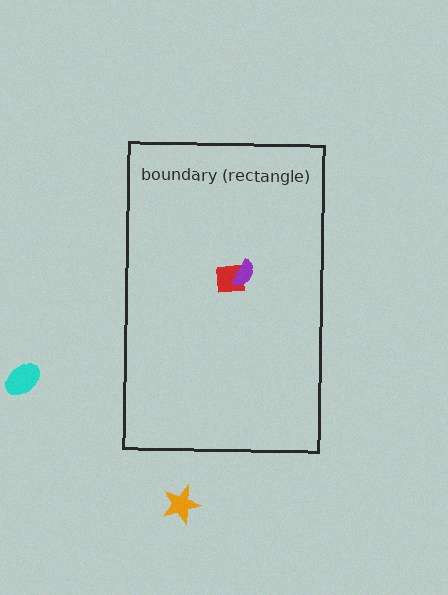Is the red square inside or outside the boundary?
Inside.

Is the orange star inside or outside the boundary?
Outside.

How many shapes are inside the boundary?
2 inside, 2 outside.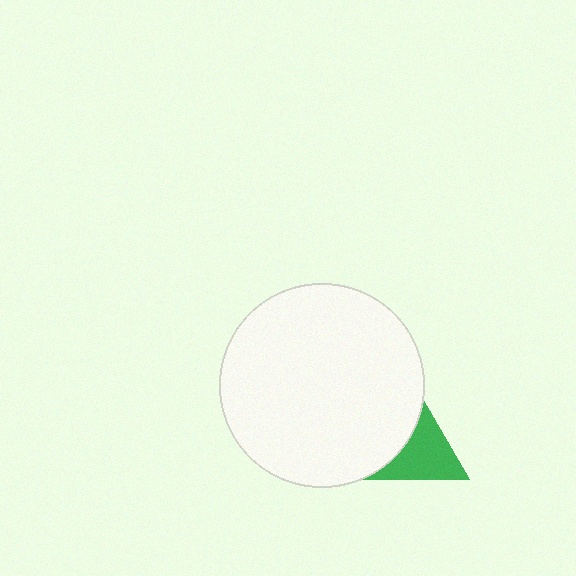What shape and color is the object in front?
The object in front is a white circle.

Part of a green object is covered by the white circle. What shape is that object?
It is a triangle.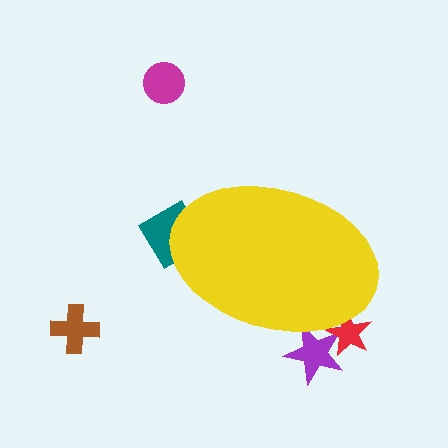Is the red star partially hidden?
Yes, the red star is partially hidden behind the yellow ellipse.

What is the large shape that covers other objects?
A yellow ellipse.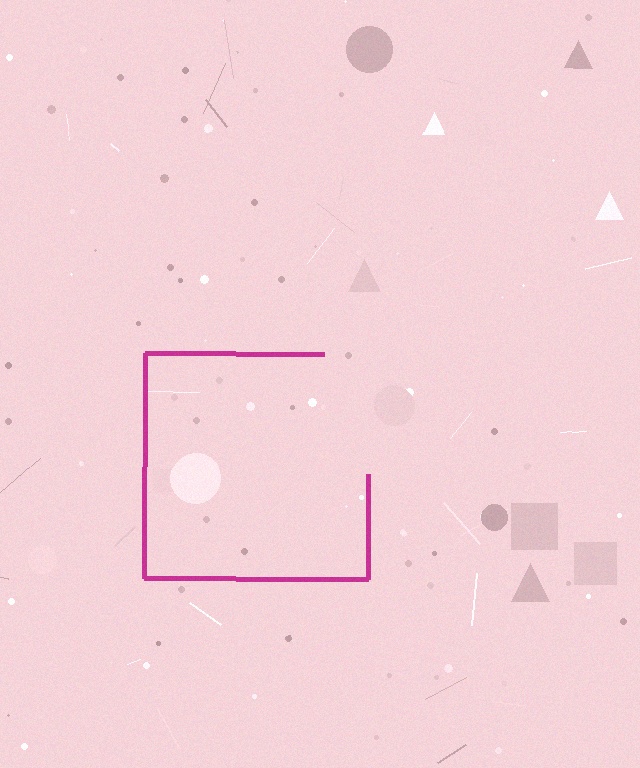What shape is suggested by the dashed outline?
The dashed outline suggests a square.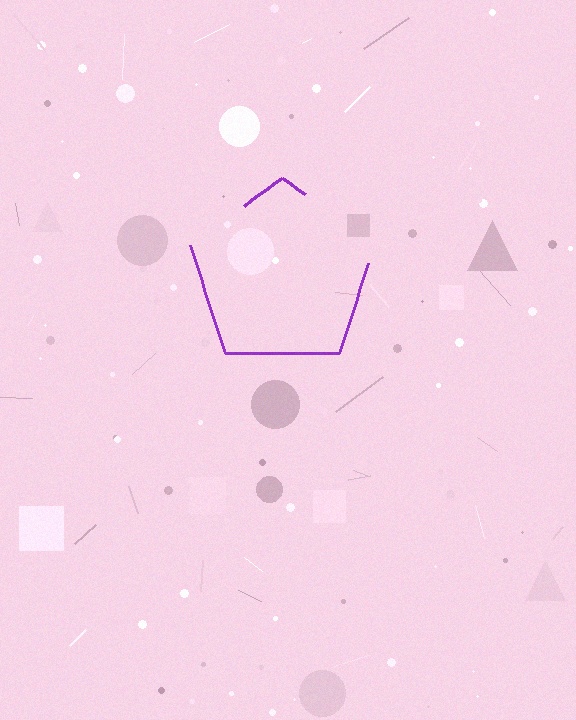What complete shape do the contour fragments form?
The contour fragments form a pentagon.